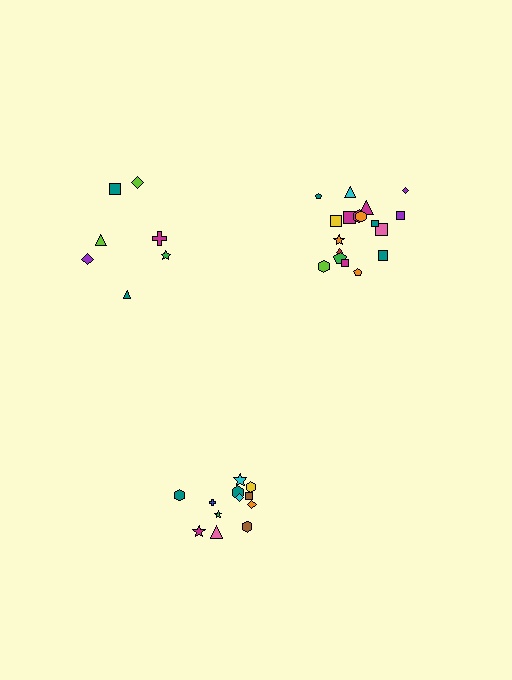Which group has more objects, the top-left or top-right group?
The top-right group.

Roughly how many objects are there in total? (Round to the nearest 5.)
Roughly 35 objects in total.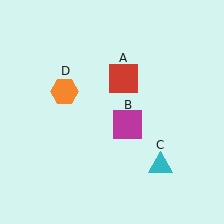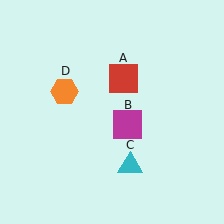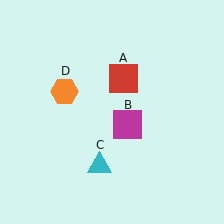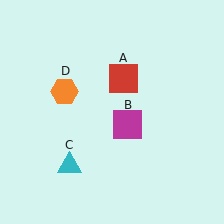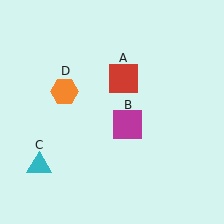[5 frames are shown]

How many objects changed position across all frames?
1 object changed position: cyan triangle (object C).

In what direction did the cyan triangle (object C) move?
The cyan triangle (object C) moved left.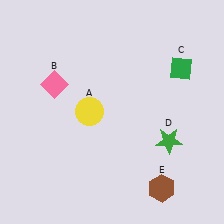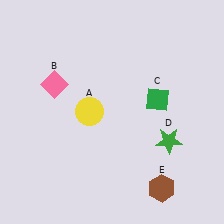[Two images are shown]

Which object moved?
The green diamond (C) moved down.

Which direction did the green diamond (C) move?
The green diamond (C) moved down.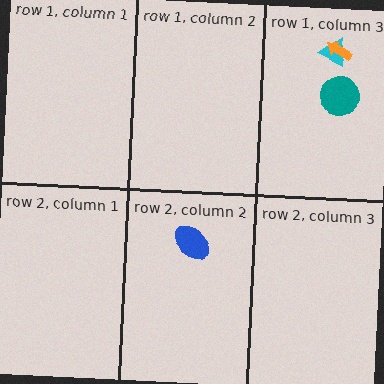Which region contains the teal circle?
The row 1, column 3 region.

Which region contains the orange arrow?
The row 1, column 3 region.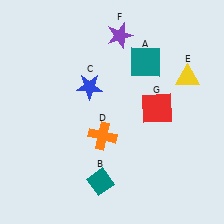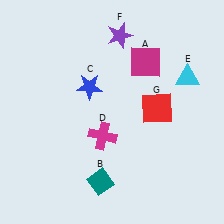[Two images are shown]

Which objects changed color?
A changed from teal to magenta. D changed from orange to magenta. E changed from yellow to cyan.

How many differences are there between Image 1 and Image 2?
There are 3 differences between the two images.